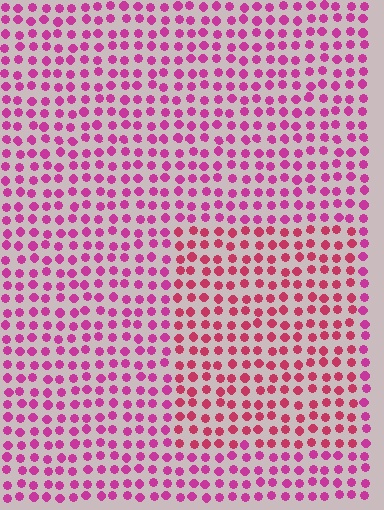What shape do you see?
I see a rectangle.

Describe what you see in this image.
The image is filled with small magenta elements in a uniform arrangement. A rectangle-shaped region is visible where the elements are tinted to a slightly different hue, forming a subtle color boundary.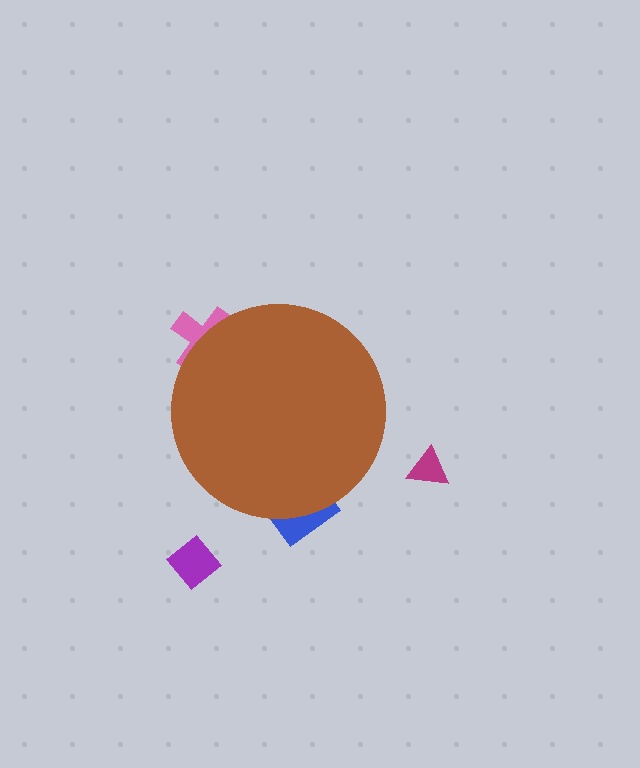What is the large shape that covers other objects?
A brown circle.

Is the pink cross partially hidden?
Yes, the pink cross is partially hidden behind the brown circle.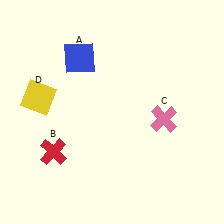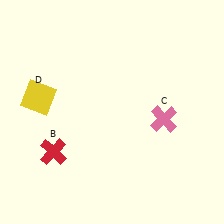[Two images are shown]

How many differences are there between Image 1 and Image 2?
There is 1 difference between the two images.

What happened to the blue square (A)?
The blue square (A) was removed in Image 2. It was in the top-left area of Image 1.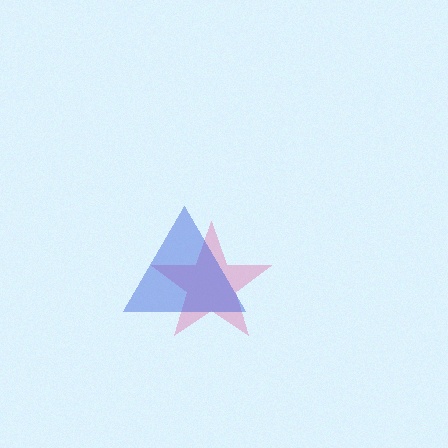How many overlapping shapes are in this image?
There are 2 overlapping shapes in the image.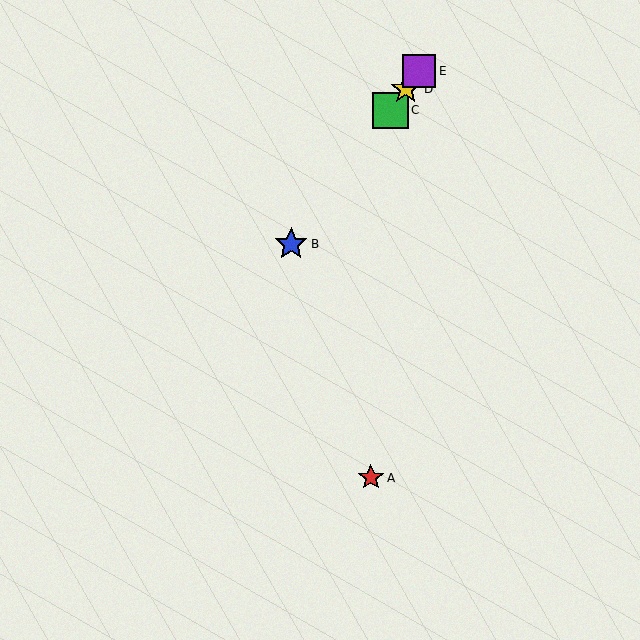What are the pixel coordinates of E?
Object E is at (419, 71).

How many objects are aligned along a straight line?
4 objects (B, C, D, E) are aligned along a straight line.